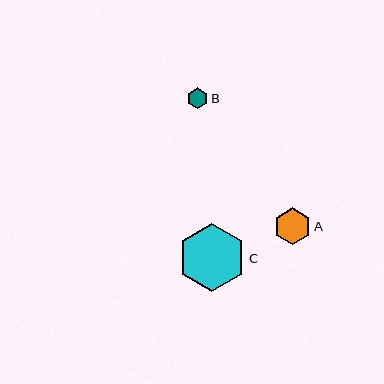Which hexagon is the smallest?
Hexagon B is the smallest with a size of approximately 21 pixels.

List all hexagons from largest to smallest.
From largest to smallest: C, A, B.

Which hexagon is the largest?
Hexagon C is the largest with a size of approximately 68 pixels.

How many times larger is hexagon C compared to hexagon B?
Hexagon C is approximately 3.3 times the size of hexagon B.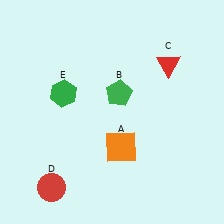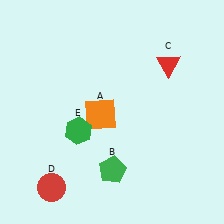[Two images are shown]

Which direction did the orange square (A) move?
The orange square (A) moved up.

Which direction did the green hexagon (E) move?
The green hexagon (E) moved down.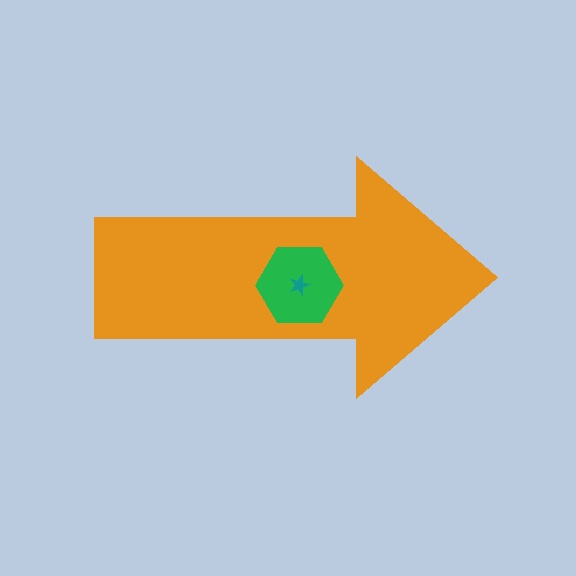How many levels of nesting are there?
3.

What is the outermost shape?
The orange arrow.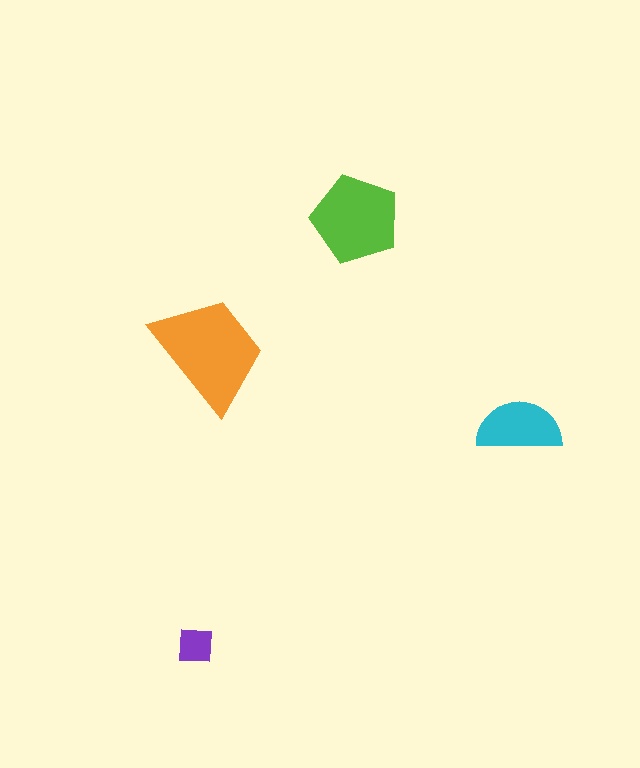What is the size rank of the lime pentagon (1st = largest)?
2nd.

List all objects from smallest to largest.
The purple square, the cyan semicircle, the lime pentagon, the orange trapezoid.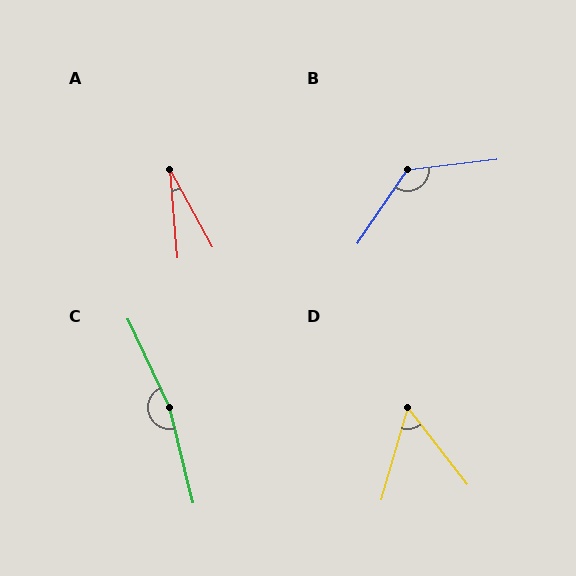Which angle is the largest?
C, at approximately 169 degrees.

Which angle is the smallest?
A, at approximately 24 degrees.